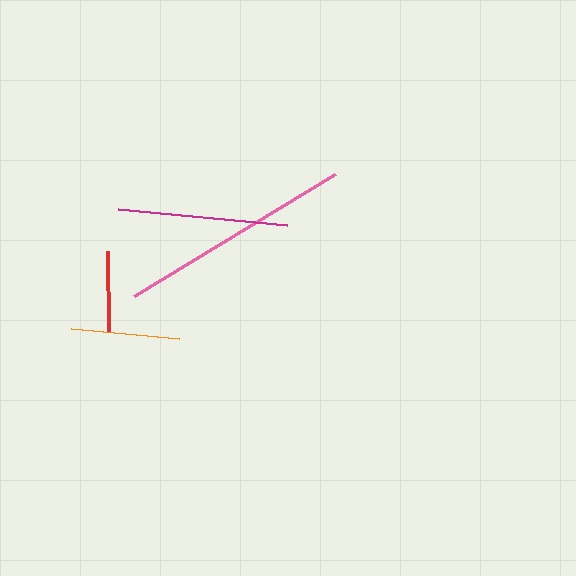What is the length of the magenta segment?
The magenta segment is approximately 169 pixels long.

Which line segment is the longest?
The pink line is the longest at approximately 235 pixels.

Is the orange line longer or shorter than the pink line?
The pink line is longer than the orange line.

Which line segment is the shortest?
The red line is the shortest at approximately 80 pixels.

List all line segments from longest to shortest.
From longest to shortest: pink, magenta, orange, red.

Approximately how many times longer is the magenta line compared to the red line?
The magenta line is approximately 2.1 times the length of the red line.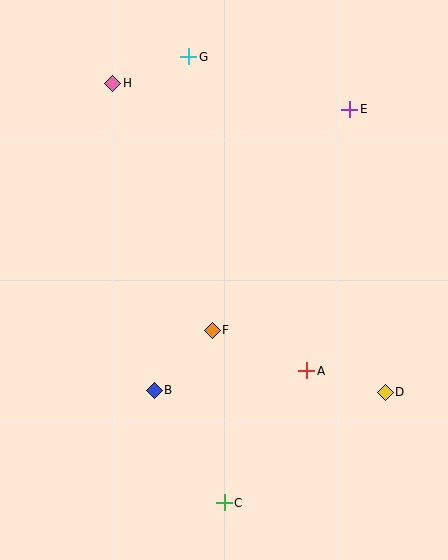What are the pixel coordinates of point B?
Point B is at (154, 390).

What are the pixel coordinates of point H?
Point H is at (113, 83).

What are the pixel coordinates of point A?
Point A is at (307, 371).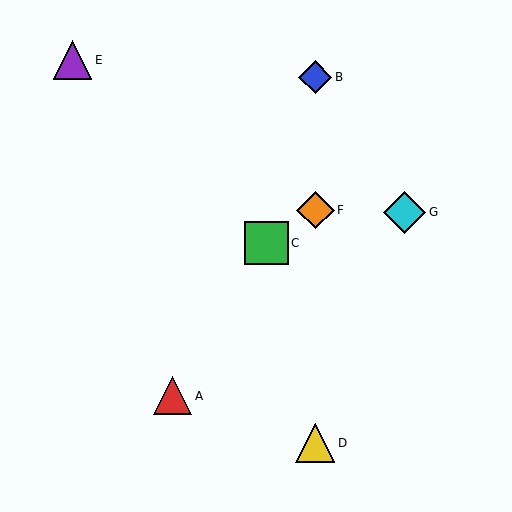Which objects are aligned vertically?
Objects B, D, F are aligned vertically.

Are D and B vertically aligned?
Yes, both are at x≈315.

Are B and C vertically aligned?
No, B is at x≈315 and C is at x≈266.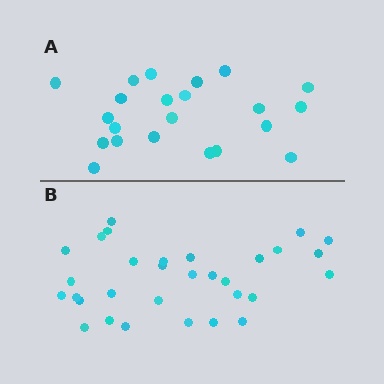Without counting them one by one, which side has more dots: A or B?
Region B (the bottom region) has more dots.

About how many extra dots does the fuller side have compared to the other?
Region B has roughly 8 or so more dots than region A.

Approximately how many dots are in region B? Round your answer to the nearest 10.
About 30 dots. (The exact count is 31, which rounds to 30.)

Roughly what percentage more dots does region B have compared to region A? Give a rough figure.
About 40% more.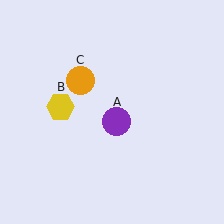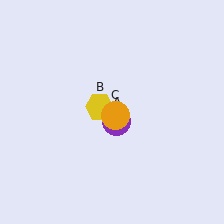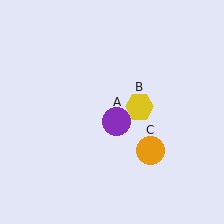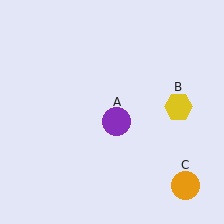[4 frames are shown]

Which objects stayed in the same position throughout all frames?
Purple circle (object A) remained stationary.